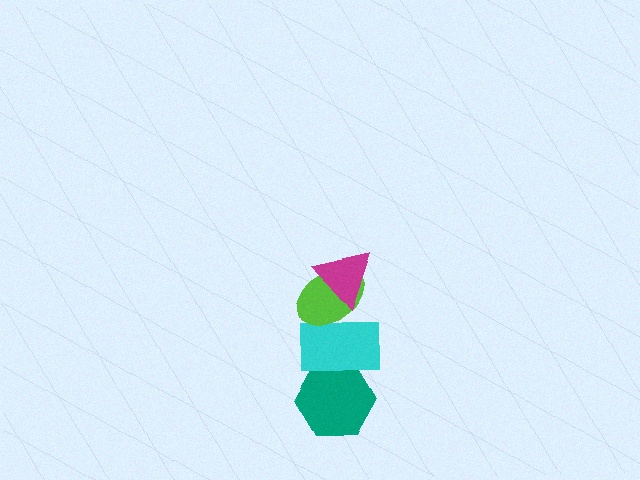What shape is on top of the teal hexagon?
The cyan rectangle is on top of the teal hexagon.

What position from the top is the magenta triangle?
The magenta triangle is 1st from the top.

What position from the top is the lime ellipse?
The lime ellipse is 2nd from the top.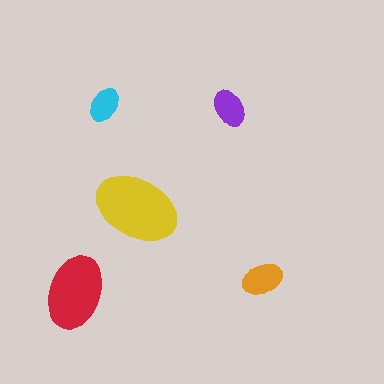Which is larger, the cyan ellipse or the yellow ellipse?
The yellow one.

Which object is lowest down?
The red ellipse is bottommost.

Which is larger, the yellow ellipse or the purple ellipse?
The yellow one.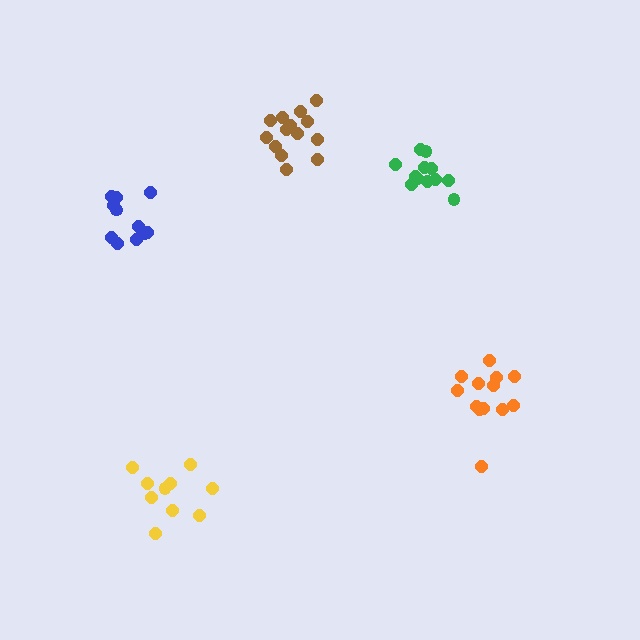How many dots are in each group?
Group 1: 10 dots, Group 2: 13 dots, Group 3: 12 dots, Group 4: 14 dots, Group 5: 11 dots (60 total).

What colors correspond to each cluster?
The clusters are colored: yellow, orange, green, brown, blue.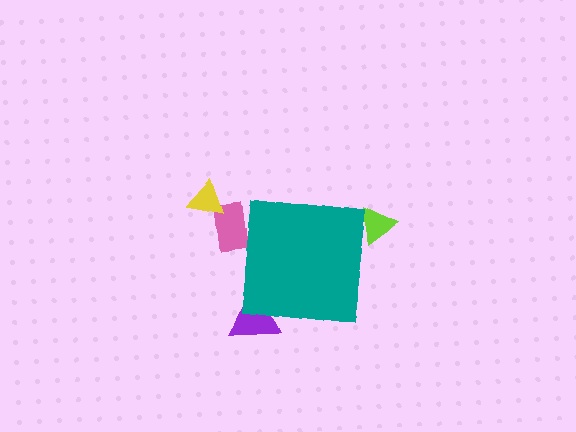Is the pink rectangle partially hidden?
Yes, the pink rectangle is partially hidden behind the teal square.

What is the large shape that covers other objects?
A teal square.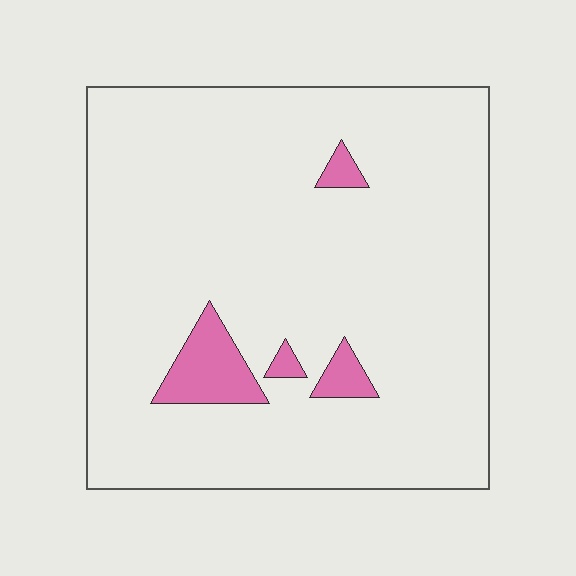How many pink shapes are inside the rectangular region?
4.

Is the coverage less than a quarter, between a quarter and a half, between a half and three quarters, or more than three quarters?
Less than a quarter.